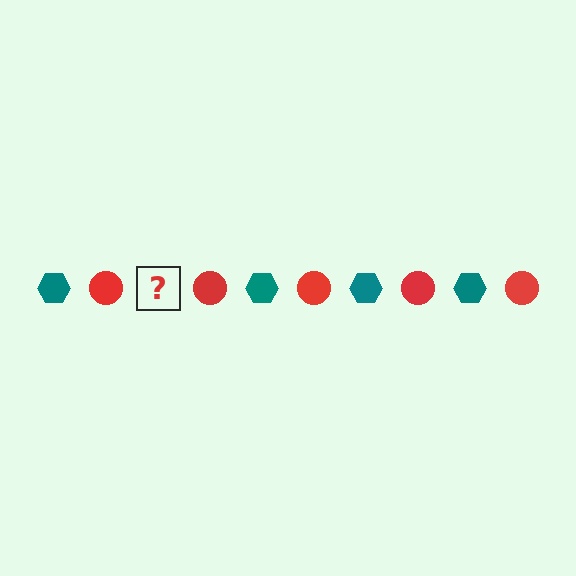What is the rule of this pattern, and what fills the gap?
The rule is that the pattern alternates between teal hexagon and red circle. The gap should be filled with a teal hexagon.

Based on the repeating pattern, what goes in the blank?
The blank should be a teal hexagon.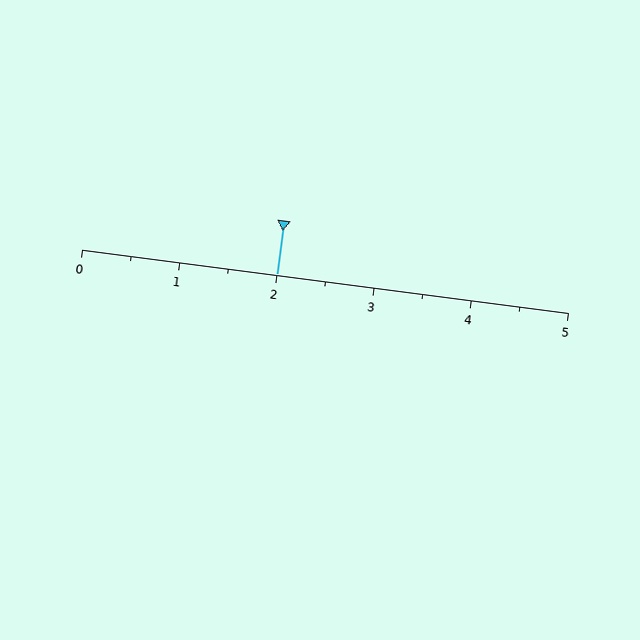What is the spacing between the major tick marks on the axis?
The major ticks are spaced 1 apart.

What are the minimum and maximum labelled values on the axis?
The axis runs from 0 to 5.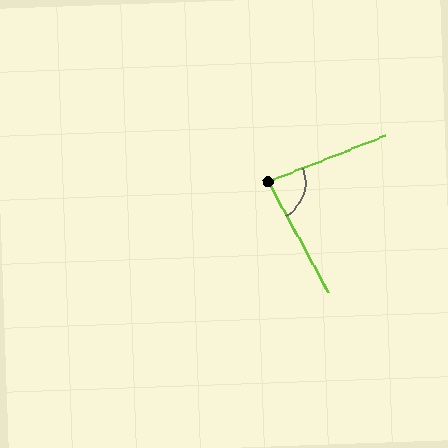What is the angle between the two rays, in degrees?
Approximately 83 degrees.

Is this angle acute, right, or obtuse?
It is acute.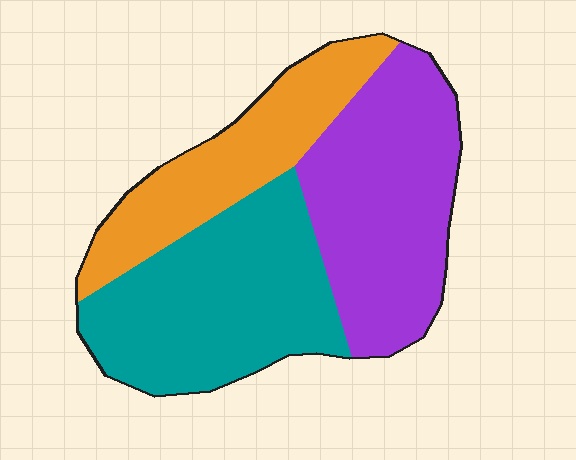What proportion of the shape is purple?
Purple covers 37% of the shape.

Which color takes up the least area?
Orange, at roughly 25%.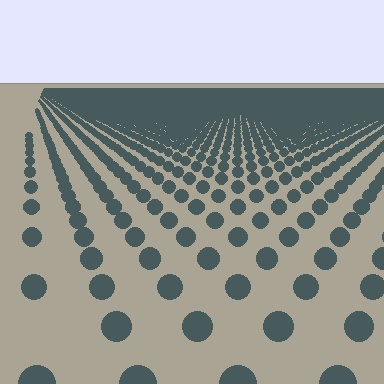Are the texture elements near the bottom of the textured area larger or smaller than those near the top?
Larger. Near the bottom, elements are closer to the viewer and appear at a bigger on-screen size.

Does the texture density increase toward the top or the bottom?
Density increases toward the top.